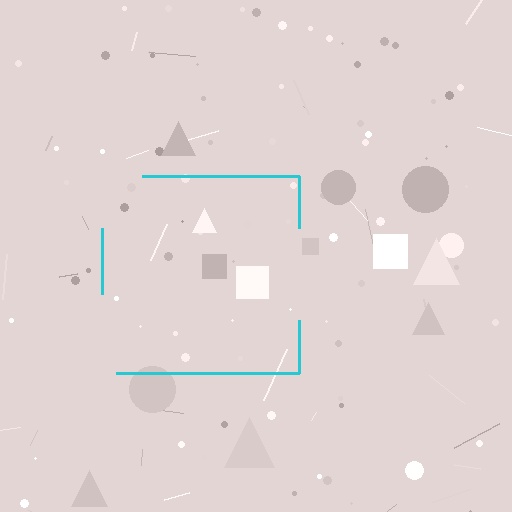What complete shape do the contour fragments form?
The contour fragments form a square.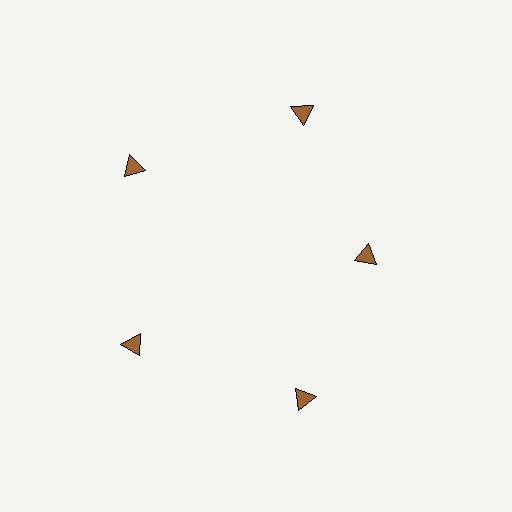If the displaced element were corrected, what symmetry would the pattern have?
It would have 5-fold rotational symmetry — the pattern would map onto itself every 72 degrees.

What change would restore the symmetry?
The symmetry would be restored by moving it outward, back onto the ring so that all 5 triangles sit at equal angles and equal distance from the center.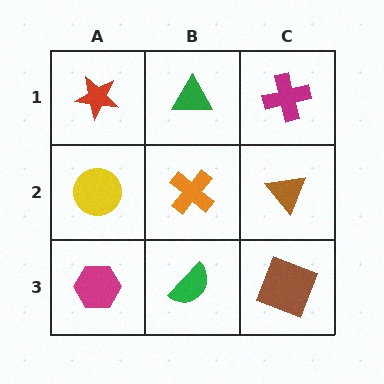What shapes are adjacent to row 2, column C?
A magenta cross (row 1, column C), a brown square (row 3, column C), an orange cross (row 2, column B).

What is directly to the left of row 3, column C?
A green semicircle.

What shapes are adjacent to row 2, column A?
A red star (row 1, column A), a magenta hexagon (row 3, column A), an orange cross (row 2, column B).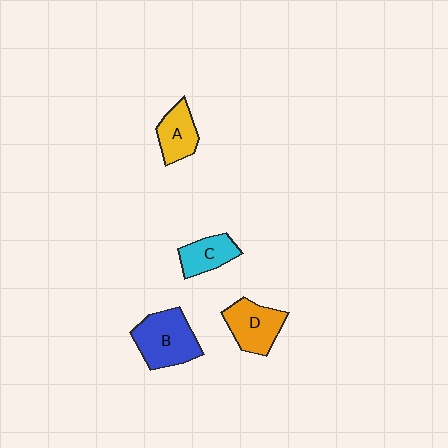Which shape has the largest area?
Shape B (blue).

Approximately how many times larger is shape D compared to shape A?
Approximately 1.3 times.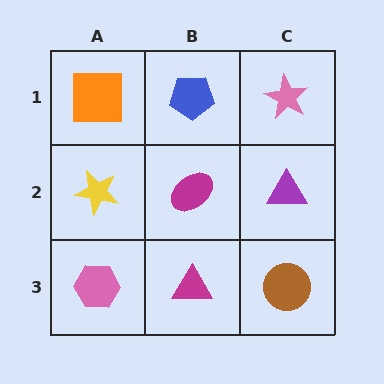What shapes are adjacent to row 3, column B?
A magenta ellipse (row 2, column B), a pink hexagon (row 3, column A), a brown circle (row 3, column C).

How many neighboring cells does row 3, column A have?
2.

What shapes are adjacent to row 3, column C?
A purple triangle (row 2, column C), a magenta triangle (row 3, column B).